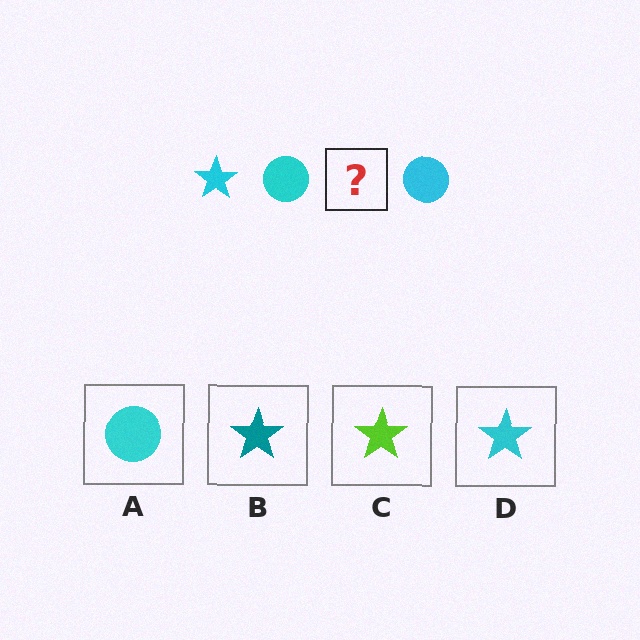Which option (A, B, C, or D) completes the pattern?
D.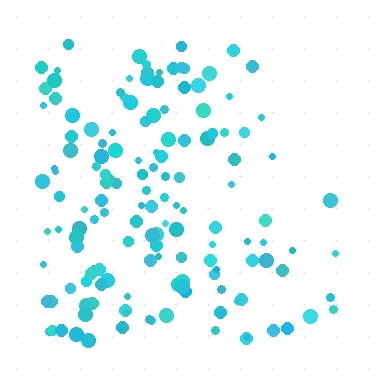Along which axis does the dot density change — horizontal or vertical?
Horizontal.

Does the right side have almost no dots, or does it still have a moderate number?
Still a moderate number, just noticeably fewer than the left.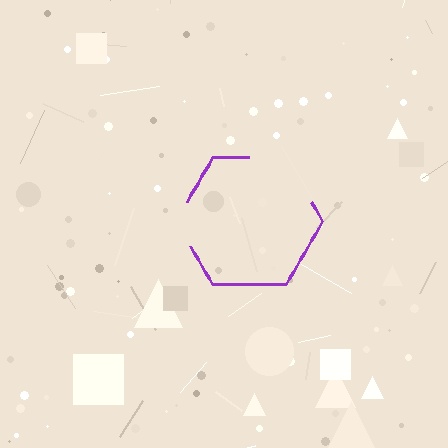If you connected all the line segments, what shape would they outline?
They would outline a hexagon.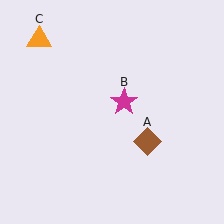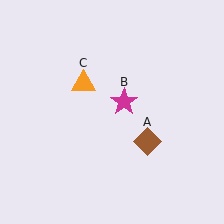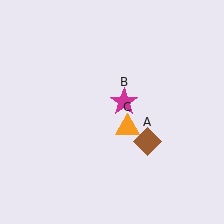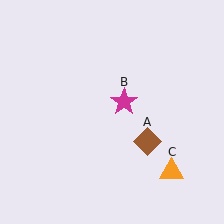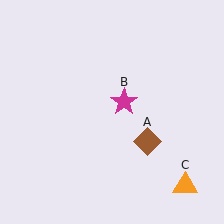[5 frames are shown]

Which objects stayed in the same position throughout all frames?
Brown diamond (object A) and magenta star (object B) remained stationary.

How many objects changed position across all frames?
1 object changed position: orange triangle (object C).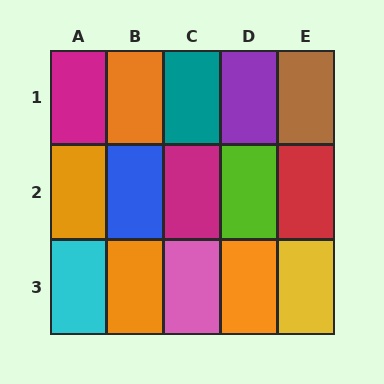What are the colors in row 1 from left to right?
Magenta, orange, teal, purple, brown.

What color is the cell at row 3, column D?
Orange.